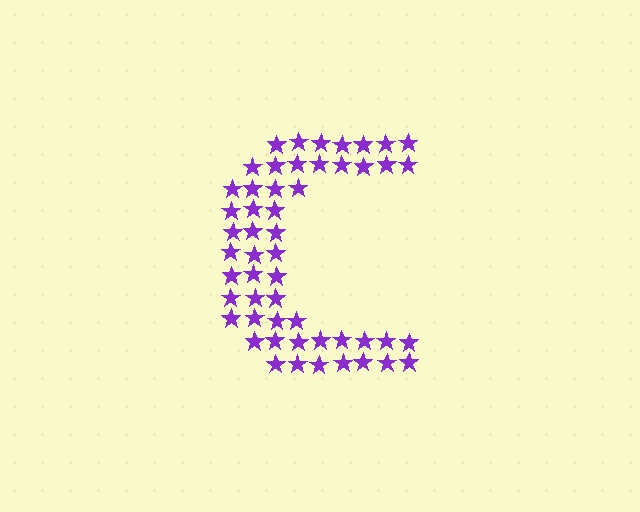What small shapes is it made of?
It is made of small stars.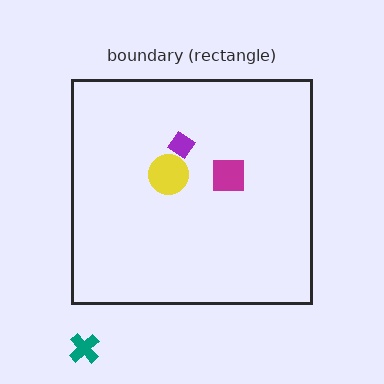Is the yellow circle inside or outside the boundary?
Inside.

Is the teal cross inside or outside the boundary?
Outside.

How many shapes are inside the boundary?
3 inside, 1 outside.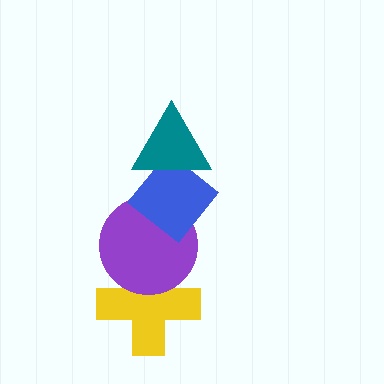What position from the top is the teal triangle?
The teal triangle is 1st from the top.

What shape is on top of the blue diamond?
The teal triangle is on top of the blue diamond.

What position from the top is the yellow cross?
The yellow cross is 4th from the top.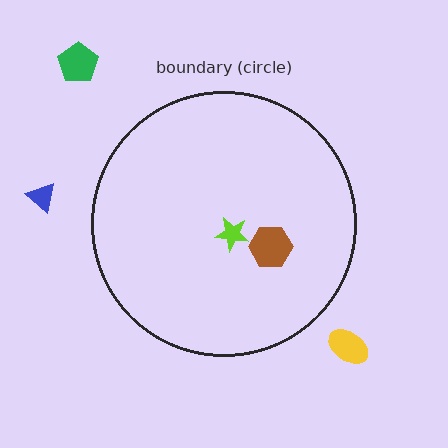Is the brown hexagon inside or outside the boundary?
Inside.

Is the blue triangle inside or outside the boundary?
Outside.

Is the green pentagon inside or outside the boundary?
Outside.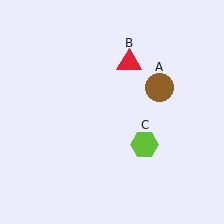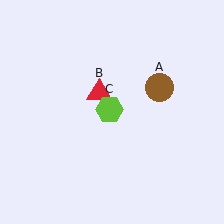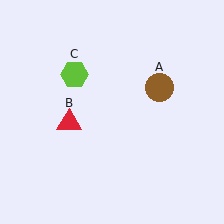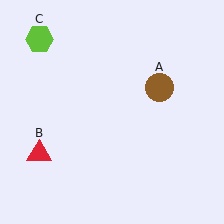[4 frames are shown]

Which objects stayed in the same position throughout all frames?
Brown circle (object A) remained stationary.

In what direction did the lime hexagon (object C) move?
The lime hexagon (object C) moved up and to the left.